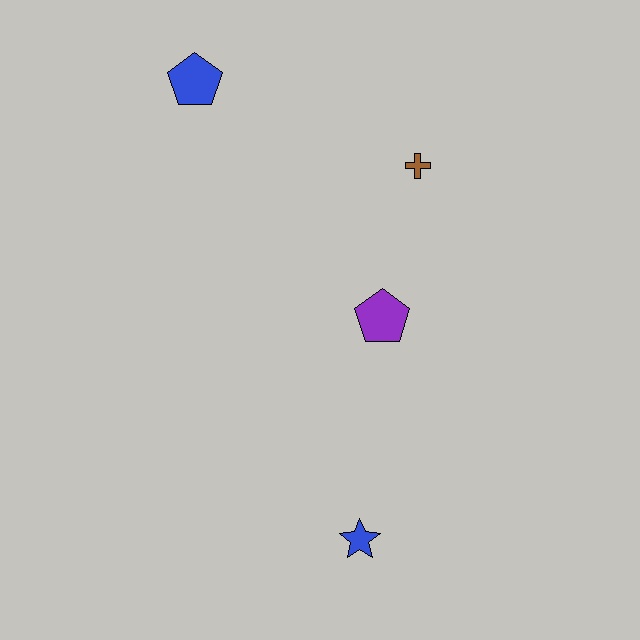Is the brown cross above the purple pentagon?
Yes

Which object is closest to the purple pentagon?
The brown cross is closest to the purple pentagon.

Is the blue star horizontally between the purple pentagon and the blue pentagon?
Yes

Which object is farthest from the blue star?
The blue pentagon is farthest from the blue star.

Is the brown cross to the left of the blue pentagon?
No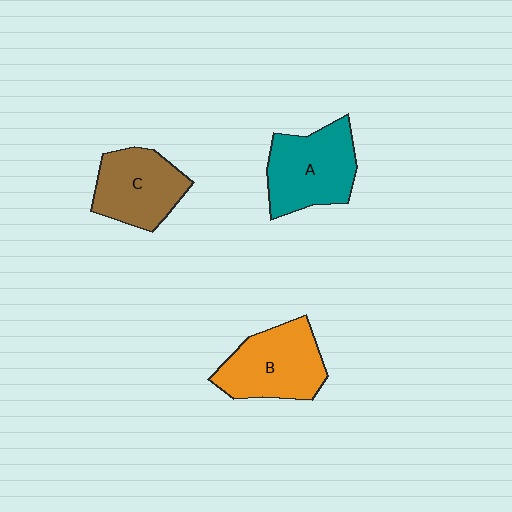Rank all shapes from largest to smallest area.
From largest to smallest: A (teal), B (orange), C (brown).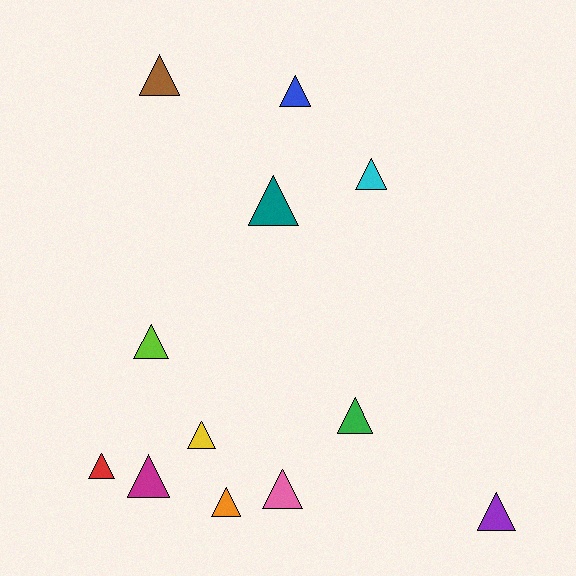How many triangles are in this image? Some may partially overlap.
There are 12 triangles.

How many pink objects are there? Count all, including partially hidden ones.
There is 1 pink object.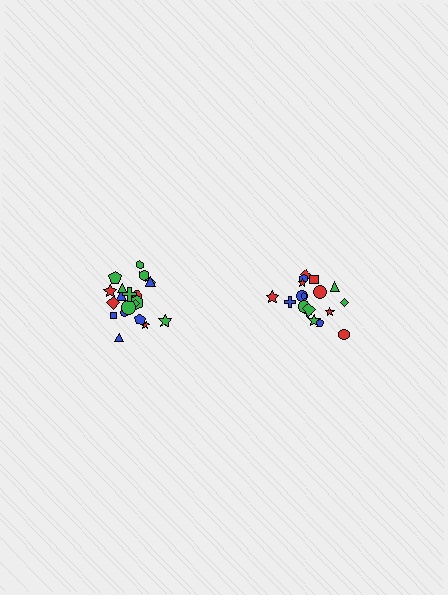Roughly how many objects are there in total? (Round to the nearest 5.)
Roughly 40 objects in total.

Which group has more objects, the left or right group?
The left group.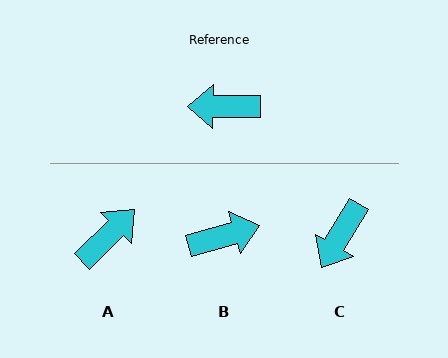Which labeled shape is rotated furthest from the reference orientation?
B, about 163 degrees away.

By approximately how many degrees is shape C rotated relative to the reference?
Approximately 60 degrees counter-clockwise.